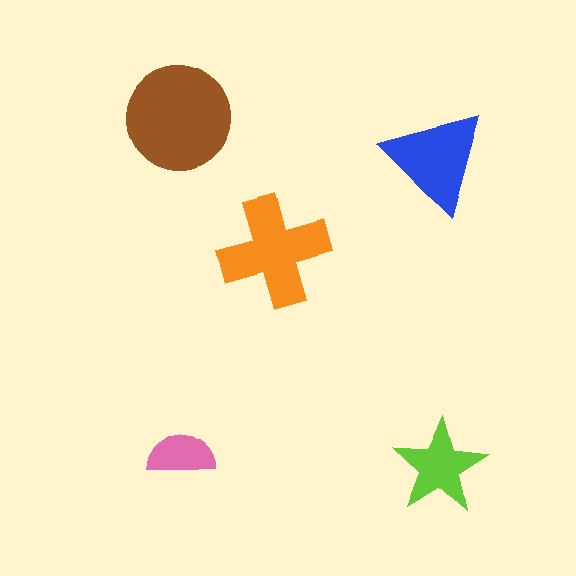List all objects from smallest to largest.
The pink semicircle, the lime star, the blue triangle, the orange cross, the brown circle.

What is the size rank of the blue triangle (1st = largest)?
3rd.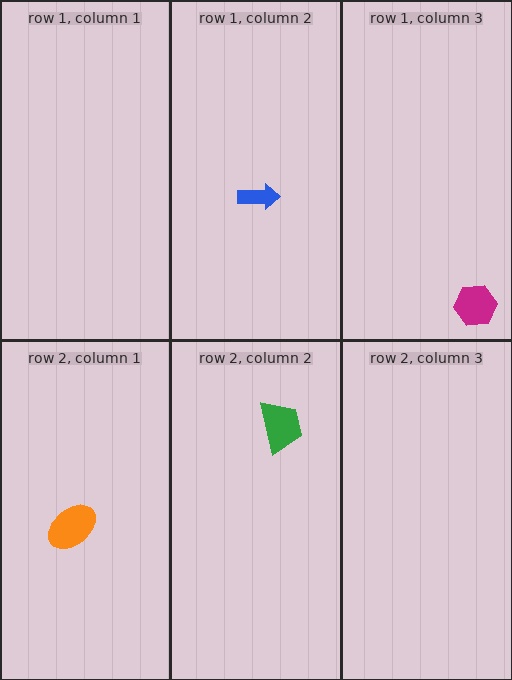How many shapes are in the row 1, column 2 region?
1.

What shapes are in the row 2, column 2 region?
The green trapezoid.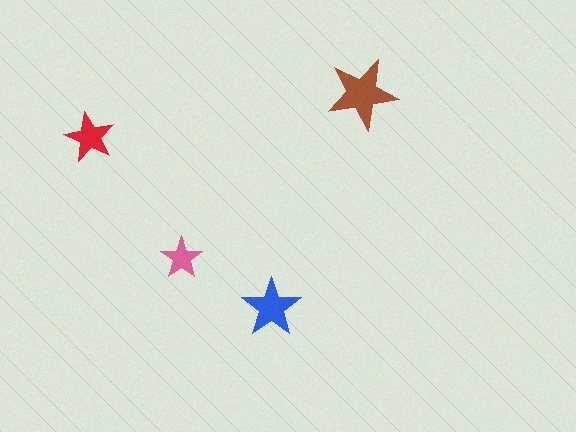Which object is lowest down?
The blue star is bottommost.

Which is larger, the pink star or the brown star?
The brown one.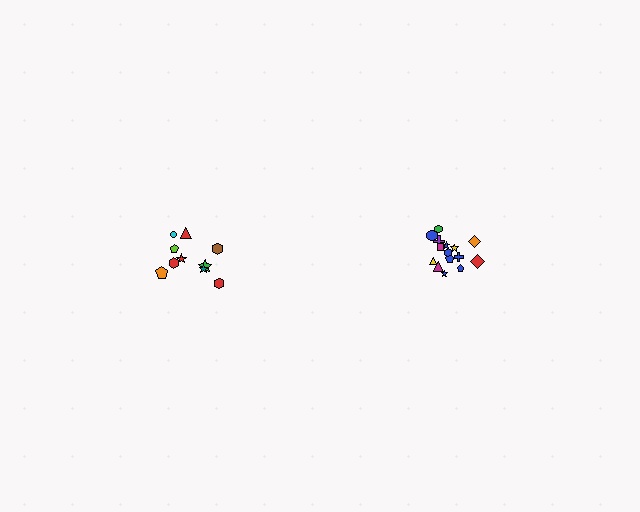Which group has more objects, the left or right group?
The right group.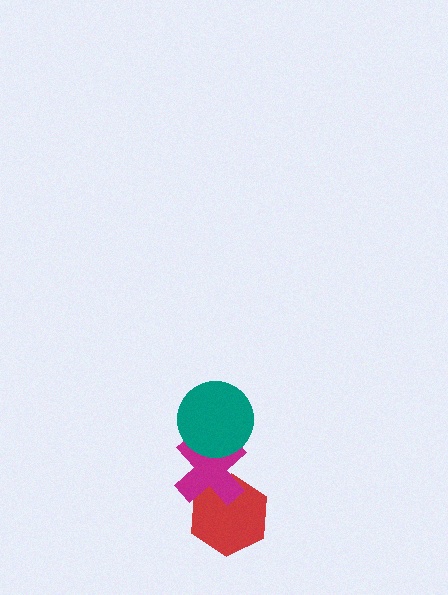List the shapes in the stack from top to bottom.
From top to bottom: the teal circle, the magenta cross, the red hexagon.